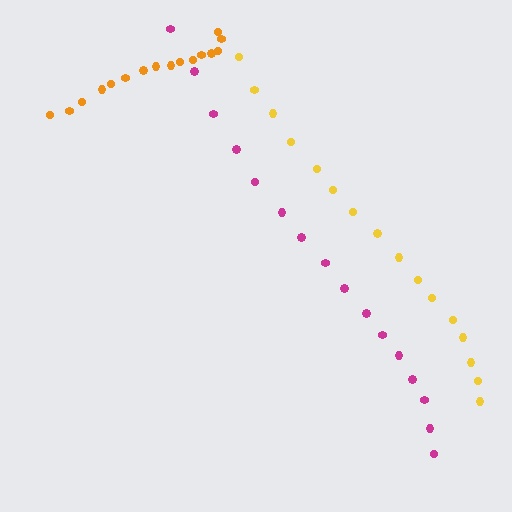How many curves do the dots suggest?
There are 3 distinct paths.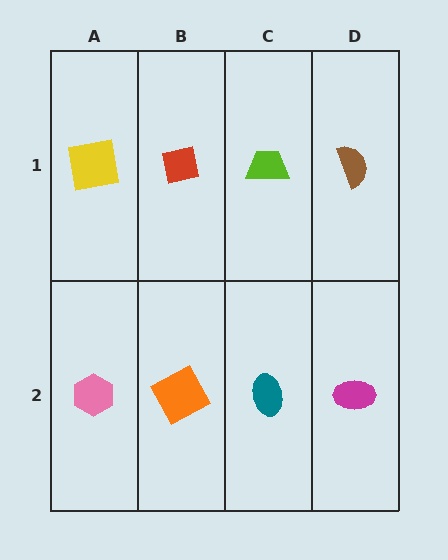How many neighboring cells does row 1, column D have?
2.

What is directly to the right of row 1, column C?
A brown semicircle.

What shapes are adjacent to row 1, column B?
An orange square (row 2, column B), a yellow square (row 1, column A), a lime trapezoid (row 1, column C).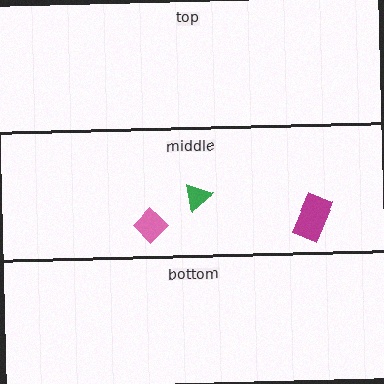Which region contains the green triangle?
The middle region.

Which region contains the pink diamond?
The middle region.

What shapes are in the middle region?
The pink diamond, the magenta rectangle, the green triangle.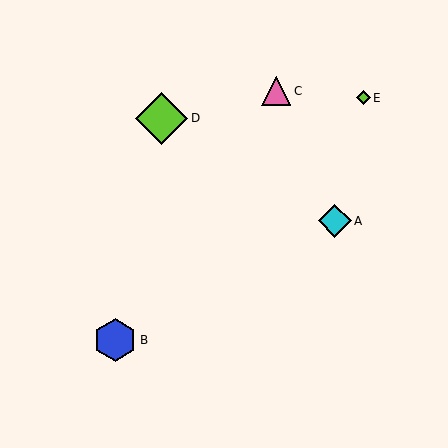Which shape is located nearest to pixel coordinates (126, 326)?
The blue hexagon (labeled B) at (115, 340) is nearest to that location.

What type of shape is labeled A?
Shape A is a cyan diamond.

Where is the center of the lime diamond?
The center of the lime diamond is at (363, 98).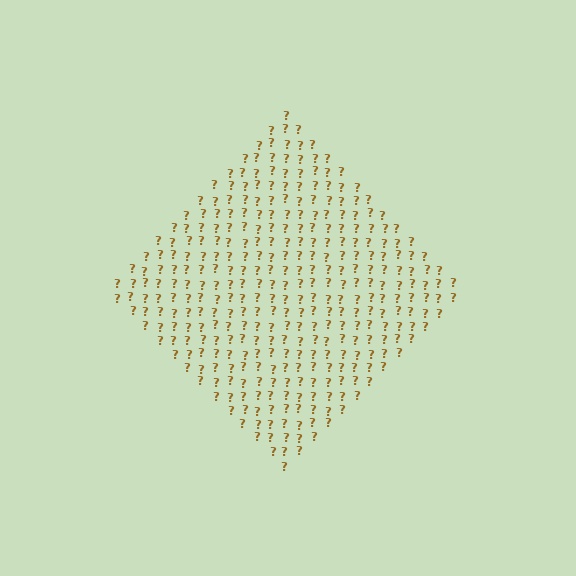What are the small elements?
The small elements are question marks.